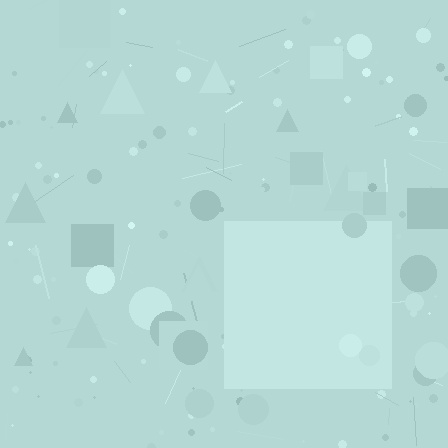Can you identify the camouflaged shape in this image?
The camouflaged shape is a square.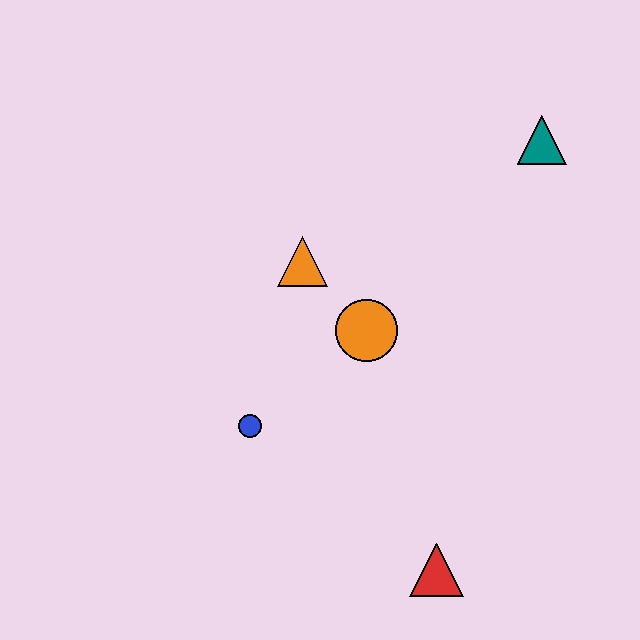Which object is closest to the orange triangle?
The orange circle is closest to the orange triangle.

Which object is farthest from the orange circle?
The teal triangle is farthest from the orange circle.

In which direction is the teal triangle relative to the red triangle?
The teal triangle is above the red triangle.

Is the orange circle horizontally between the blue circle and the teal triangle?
Yes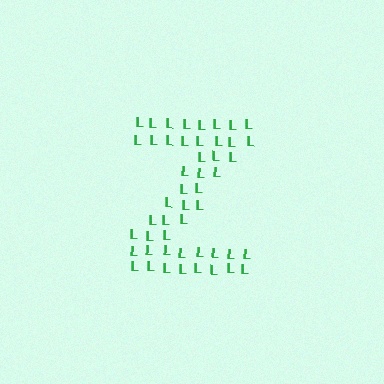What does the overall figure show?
The overall figure shows the letter Z.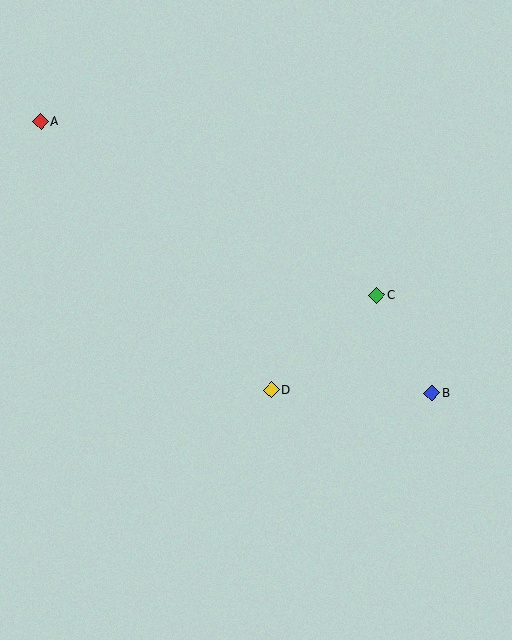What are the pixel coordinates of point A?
Point A is at (41, 122).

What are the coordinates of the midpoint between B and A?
The midpoint between B and A is at (236, 258).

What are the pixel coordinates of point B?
Point B is at (432, 393).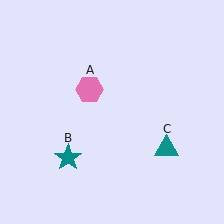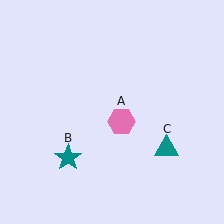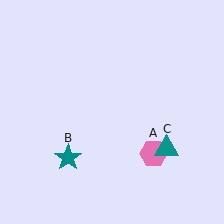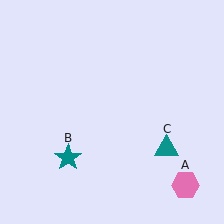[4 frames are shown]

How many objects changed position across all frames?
1 object changed position: pink hexagon (object A).